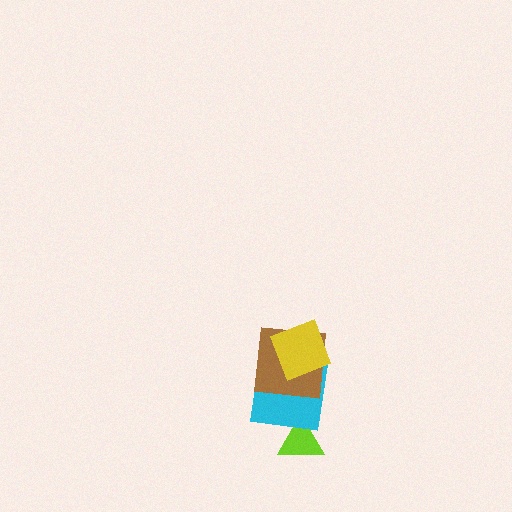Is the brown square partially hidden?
Yes, it is partially covered by another shape.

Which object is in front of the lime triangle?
The cyan square is in front of the lime triangle.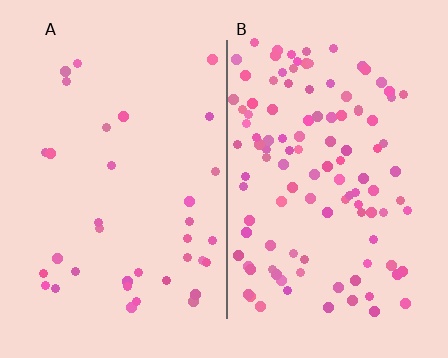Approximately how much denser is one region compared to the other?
Approximately 3.2× — region B over region A.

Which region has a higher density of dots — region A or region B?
B (the right).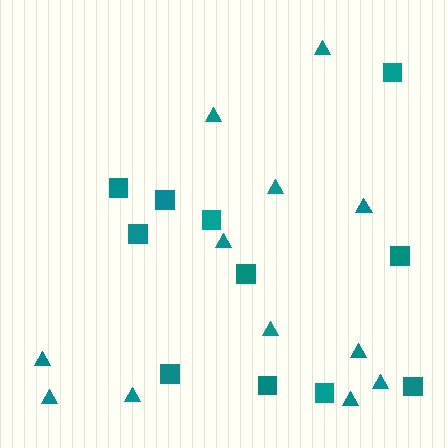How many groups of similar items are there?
There are 2 groups: one group of squares (11) and one group of triangles (12).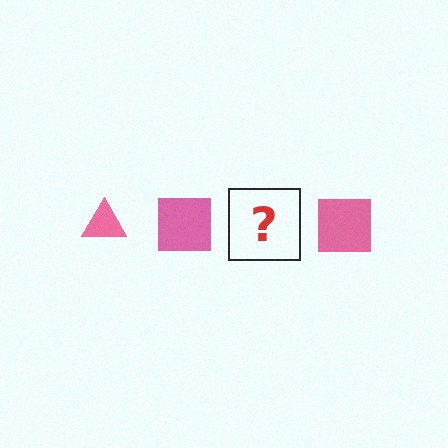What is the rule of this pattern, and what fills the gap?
The rule is that the pattern cycles through triangle, square shapes in pink. The gap should be filled with a pink triangle.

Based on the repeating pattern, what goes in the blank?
The blank should be a pink triangle.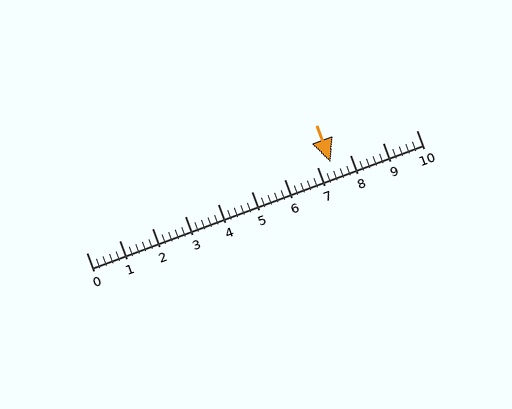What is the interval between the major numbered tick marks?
The major tick marks are spaced 1 units apart.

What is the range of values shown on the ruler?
The ruler shows values from 0 to 10.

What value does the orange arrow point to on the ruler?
The orange arrow points to approximately 7.4.